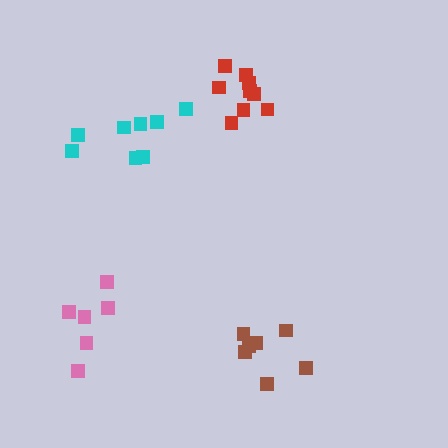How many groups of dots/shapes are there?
There are 4 groups.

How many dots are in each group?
Group 1: 9 dots, Group 2: 8 dots, Group 3: 7 dots, Group 4: 6 dots (30 total).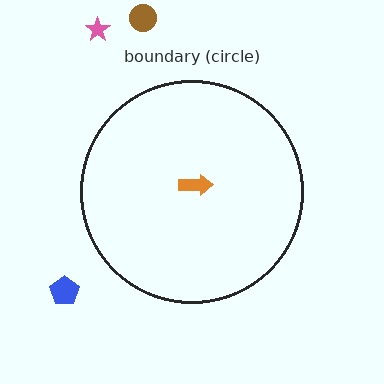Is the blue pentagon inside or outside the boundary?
Outside.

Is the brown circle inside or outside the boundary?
Outside.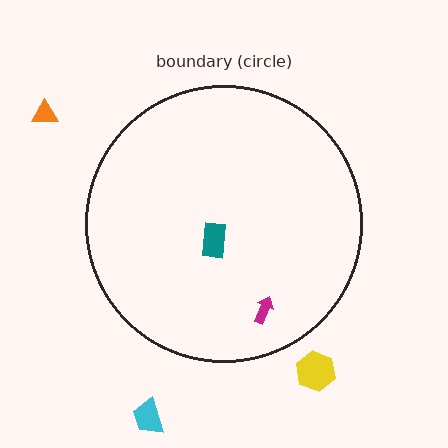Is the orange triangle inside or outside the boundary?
Outside.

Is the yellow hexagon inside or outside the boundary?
Outside.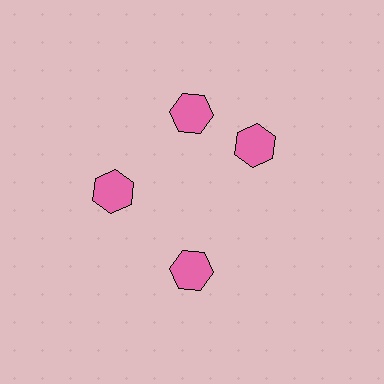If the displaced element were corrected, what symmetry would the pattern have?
It would have 4-fold rotational symmetry — the pattern would map onto itself every 90 degrees.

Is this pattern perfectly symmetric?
No. The 4 pink hexagons are arranged in a ring, but one element near the 3 o'clock position is rotated out of alignment along the ring, breaking the 4-fold rotational symmetry.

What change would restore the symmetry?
The symmetry would be restored by rotating it back into even spacing with its neighbors so that all 4 hexagons sit at equal angles and equal distance from the center.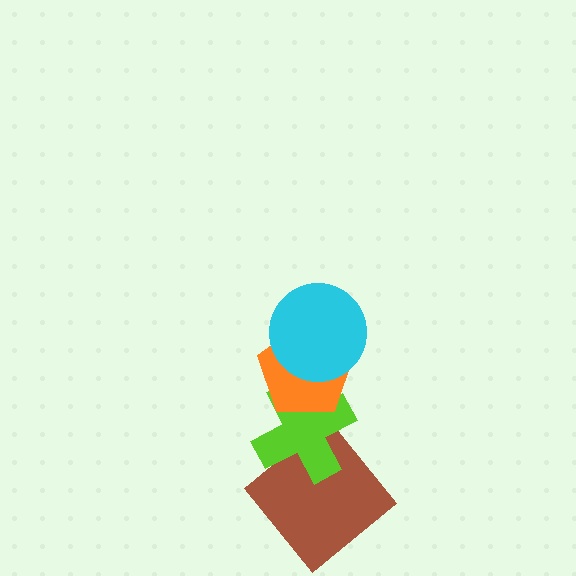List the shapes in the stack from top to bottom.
From top to bottom: the cyan circle, the orange pentagon, the lime cross, the brown diamond.